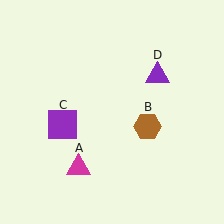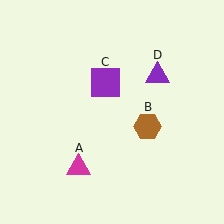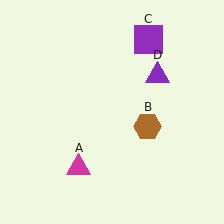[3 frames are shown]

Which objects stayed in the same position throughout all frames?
Magenta triangle (object A) and brown hexagon (object B) and purple triangle (object D) remained stationary.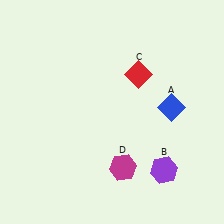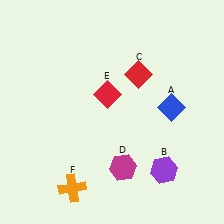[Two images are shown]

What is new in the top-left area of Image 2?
A red diamond (E) was added in the top-left area of Image 2.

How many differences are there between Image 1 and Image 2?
There are 2 differences between the two images.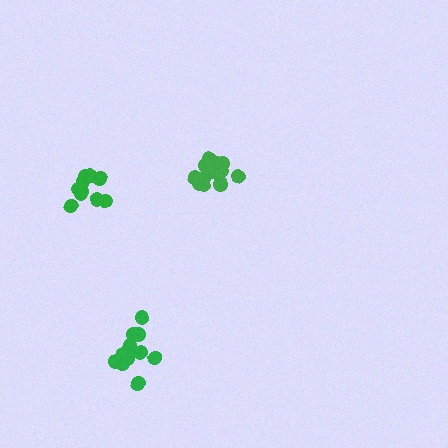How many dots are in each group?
Group 1: 15 dots, Group 2: 11 dots, Group 3: 14 dots (40 total).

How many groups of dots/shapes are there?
There are 3 groups.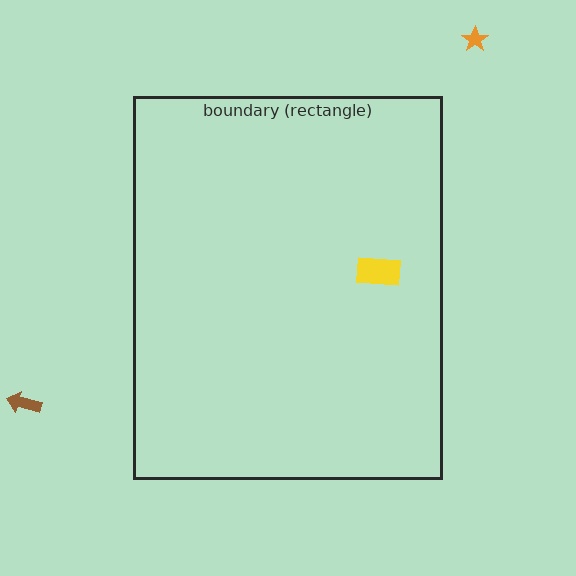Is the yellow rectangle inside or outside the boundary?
Inside.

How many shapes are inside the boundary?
1 inside, 2 outside.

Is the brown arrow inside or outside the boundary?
Outside.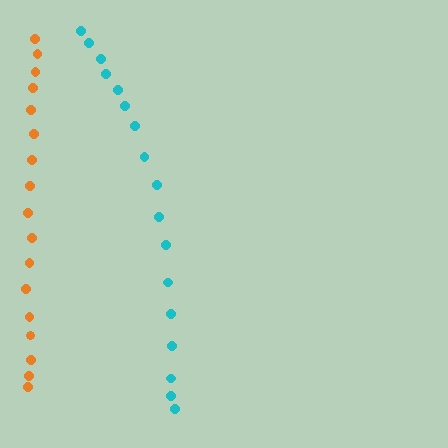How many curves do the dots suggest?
There are 2 distinct paths.